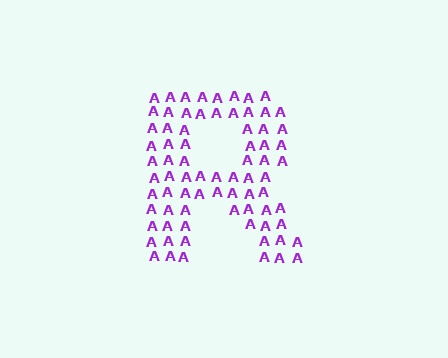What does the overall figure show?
The overall figure shows the letter R.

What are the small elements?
The small elements are letter A's.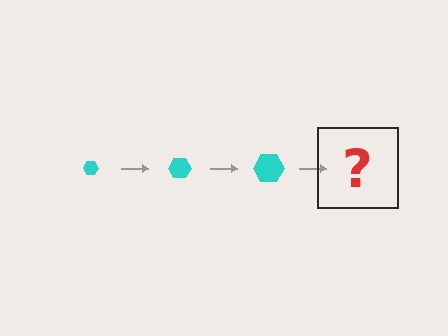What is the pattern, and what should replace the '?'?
The pattern is that the hexagon gets progressively larger each step. The '?' should be a cyan hexagon, larger than the previous one.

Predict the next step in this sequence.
The next step is a cyan hexagon, larger than the previous one.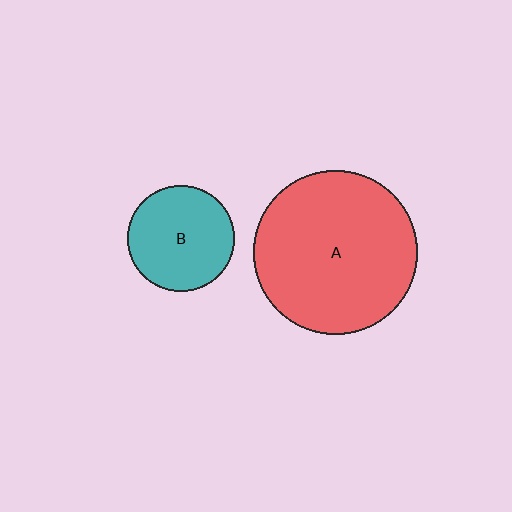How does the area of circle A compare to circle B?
Approximately 2.4 times.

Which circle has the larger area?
Circle A (red).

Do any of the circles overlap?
No, none of the circles overlap.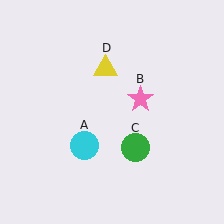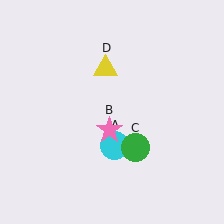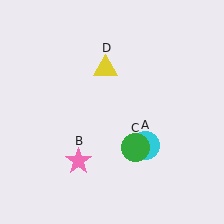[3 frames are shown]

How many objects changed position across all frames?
2 objects changed position: cyan circle (object A), pink star (object B).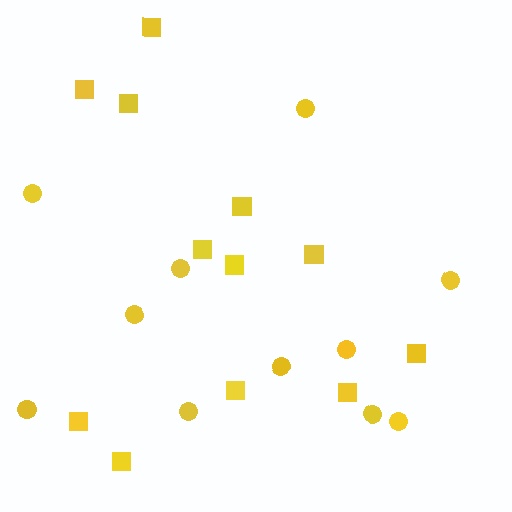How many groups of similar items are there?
There are 2 groups: one group of circles (11) and one group of squares (12).